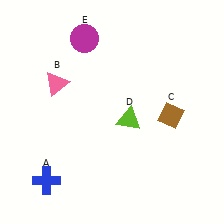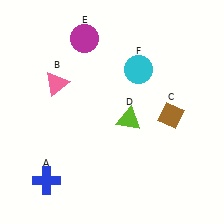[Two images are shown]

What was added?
A cyan circle (F) was added in Image 2.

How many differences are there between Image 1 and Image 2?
There is 1 difference between the two images.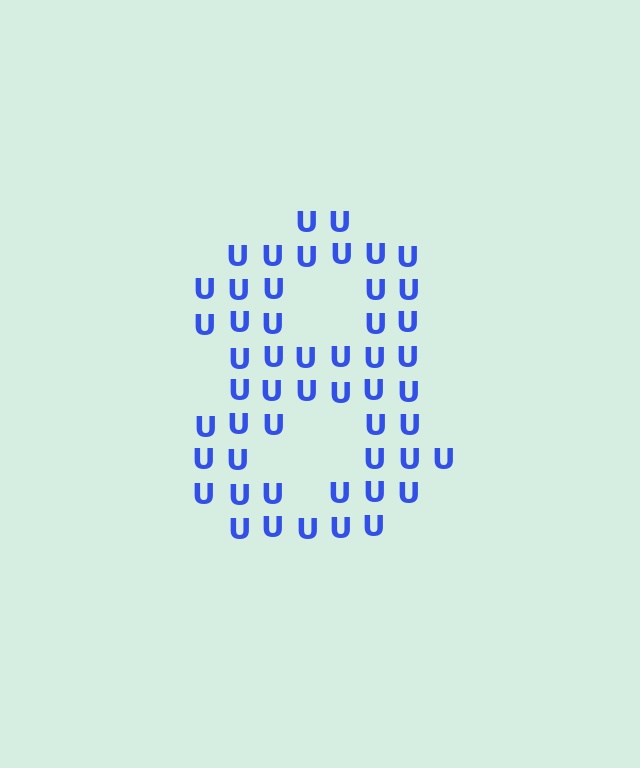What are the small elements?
The small elements are letter U's.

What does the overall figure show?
The overall figure shows the digit 8.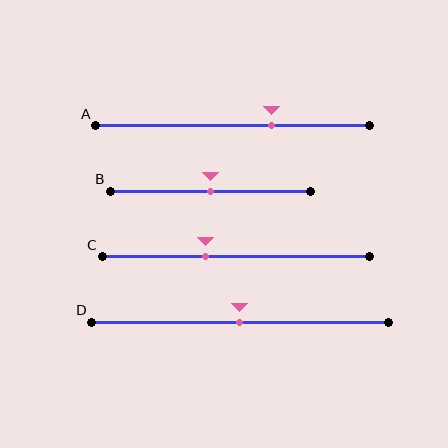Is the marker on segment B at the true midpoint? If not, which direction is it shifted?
Yes, the marker on segment B is at the true midpoint.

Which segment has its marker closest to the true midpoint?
Segment B has its marker closest to the true midpoint.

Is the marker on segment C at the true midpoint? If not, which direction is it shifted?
No, the marker on segment C is shifted to the left by about 11% of the segment length.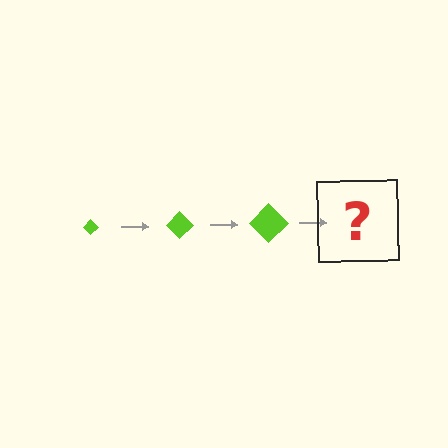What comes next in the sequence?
The next element should be a lime diamond, larger than the previous one.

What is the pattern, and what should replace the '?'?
The pattern is that the diamond gets progressively larger each step. The '?' should be a lime diamond, larger than the previous one.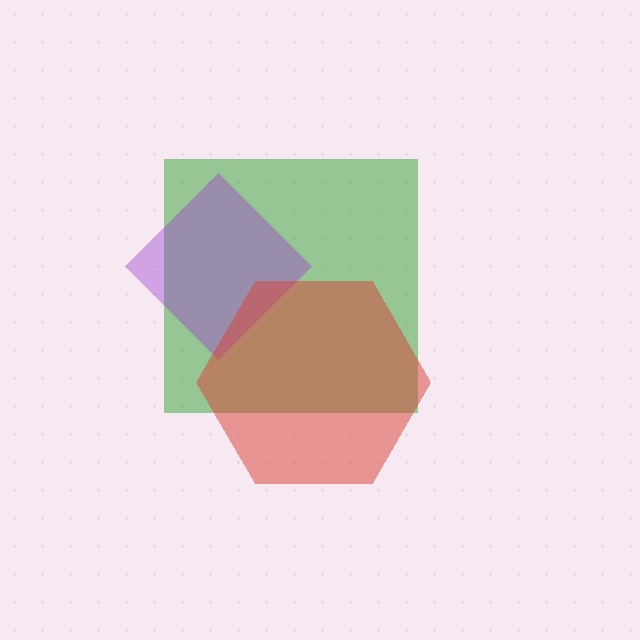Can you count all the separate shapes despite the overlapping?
Yes, there are 3 separate shapes.